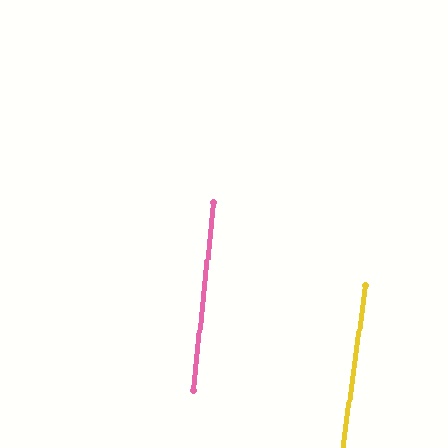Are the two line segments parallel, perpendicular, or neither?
Parallel — their directions differ by only 1.9°.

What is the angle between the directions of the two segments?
Approximately 2 degrees.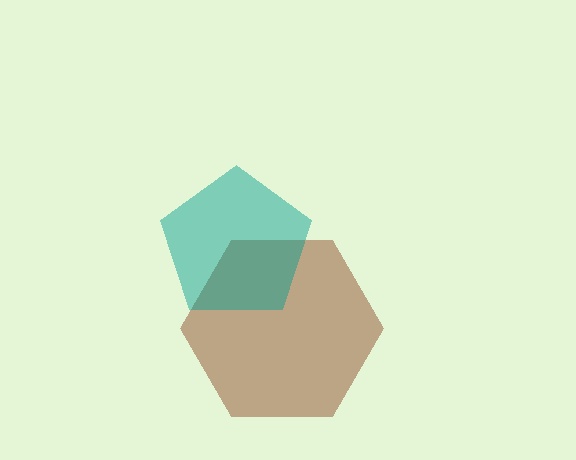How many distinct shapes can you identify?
There are 2 distinct shapes: a brown hexagon, a teal pentagon.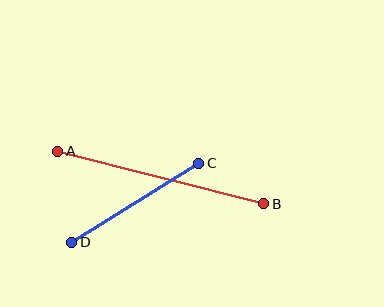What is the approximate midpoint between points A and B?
The midpoint is at approximately (161, 177) pixels.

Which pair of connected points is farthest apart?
Points A and B are farthest apart.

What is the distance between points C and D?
The distance is approximately 150 pixels.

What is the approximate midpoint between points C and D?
The midpoint is at approximately (135, 203) pixels.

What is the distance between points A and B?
The distance is approximately 213 pixels.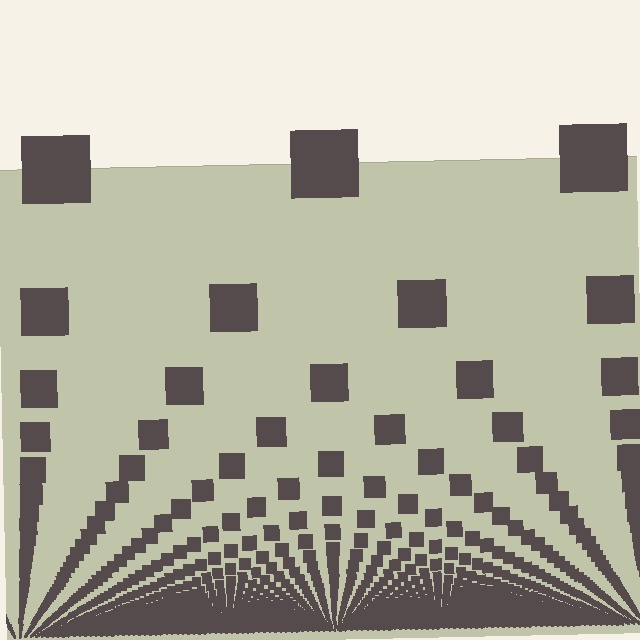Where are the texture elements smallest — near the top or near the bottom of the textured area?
Near the bottom.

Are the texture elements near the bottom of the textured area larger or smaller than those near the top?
Smaller. The gradient is inverted — elements near the bottom are smaller and denser.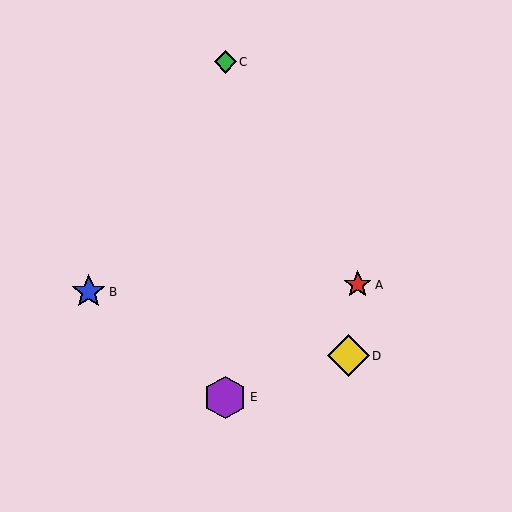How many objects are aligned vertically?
2 objects (C, E) are aligned vertically.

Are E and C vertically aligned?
Yes, both are at x≈225.